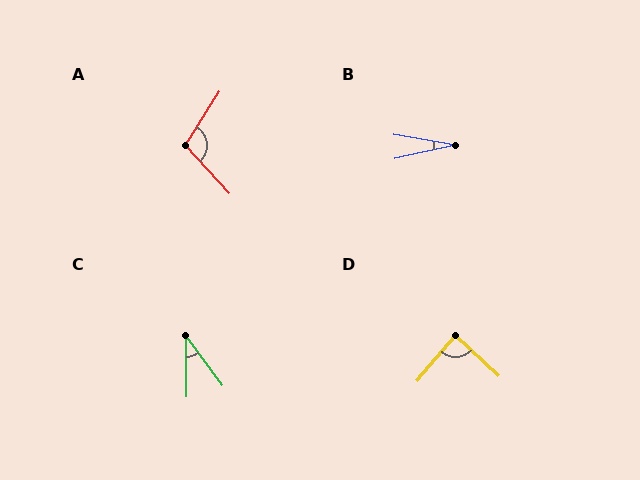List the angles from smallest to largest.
B (22°), C (36°), D (87°), A (104°).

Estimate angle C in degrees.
Approximately 36 degrees.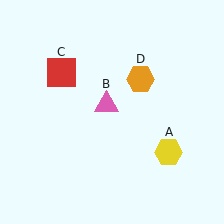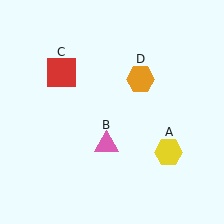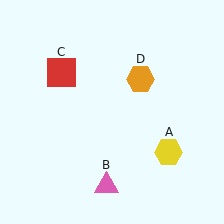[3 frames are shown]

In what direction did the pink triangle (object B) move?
The pink triangle (object B) moved down.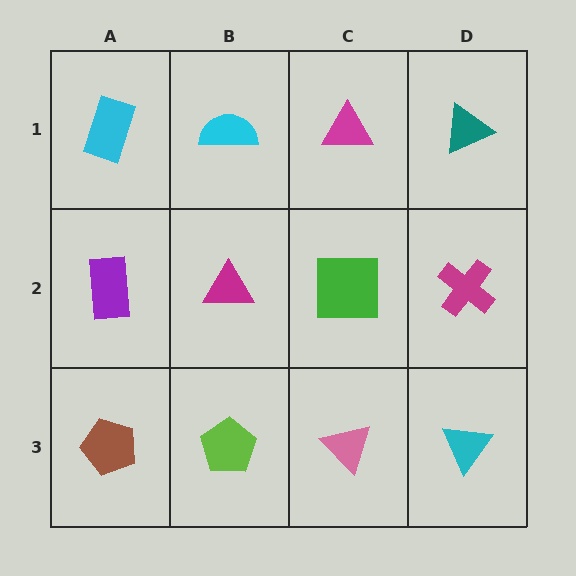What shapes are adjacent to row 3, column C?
A green square (row 2, column C), a lime pentagon (row 3, column B), a cyan triangle (row 3, column D).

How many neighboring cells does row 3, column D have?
2.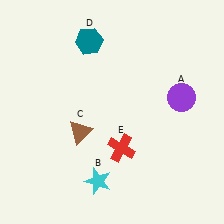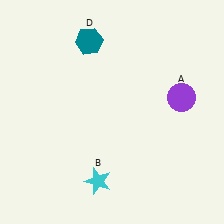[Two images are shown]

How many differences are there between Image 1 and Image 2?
There are 2 differences between the two images.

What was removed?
The brown triangle (C), the red cross (E) were removed in Image 2.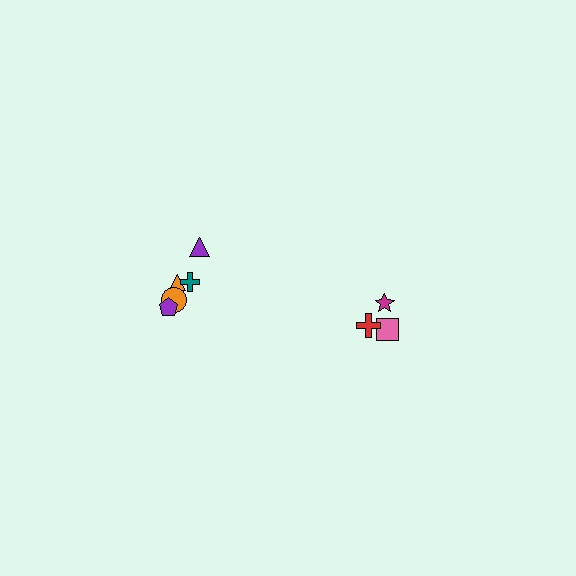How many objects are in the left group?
There are 5 objects.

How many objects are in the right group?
There are 3 objects.